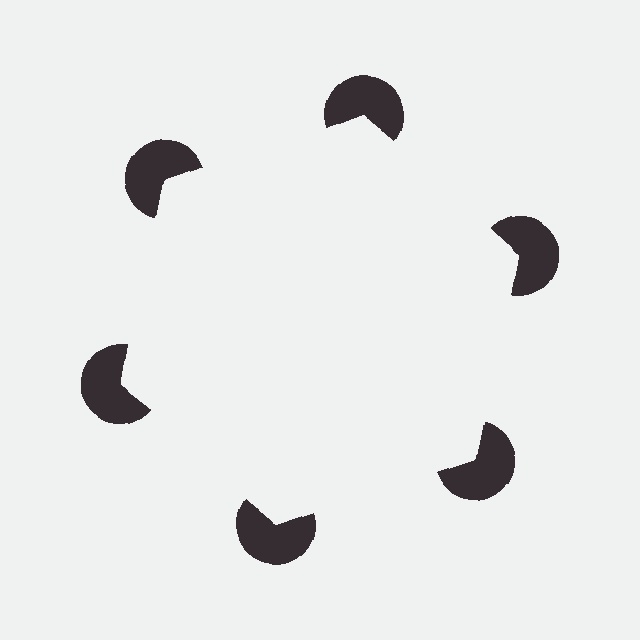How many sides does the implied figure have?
6 sides.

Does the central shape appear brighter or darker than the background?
It typically appears slightly brighter than the background, even though no actual brightness change is drawn.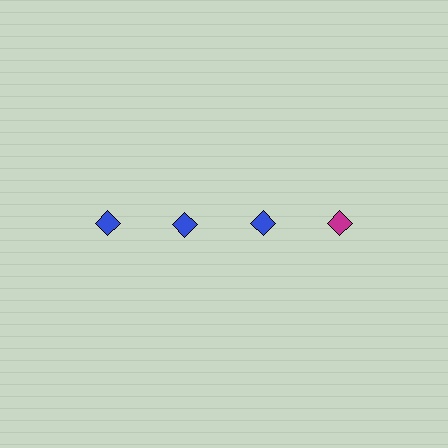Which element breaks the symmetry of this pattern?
The magenta diamond in the top row, second from right column breaks the symmetry. All other shapes are blue diamonds.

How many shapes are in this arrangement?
There are 4 shapes arranged in a grid pattern.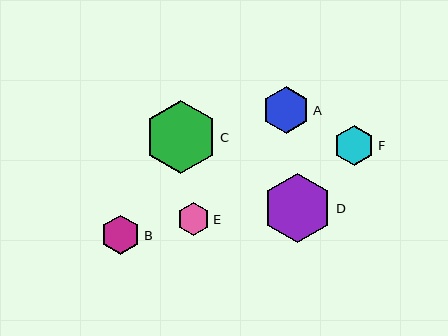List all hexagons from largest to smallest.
From largest to smallest: C, D, A, F, B, E.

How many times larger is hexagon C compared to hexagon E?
Hexagon C is approximately 2.2 times the size of hexagon E.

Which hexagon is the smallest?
Hexagon E is the smallest with a size of approximately 33 pixels.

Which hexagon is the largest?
Hexagon C is the largest with a size of approximately 73 pixels.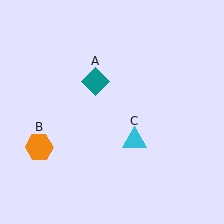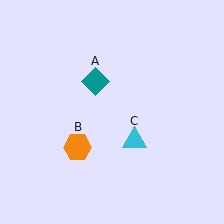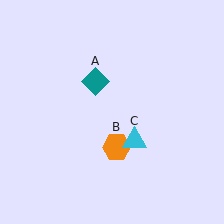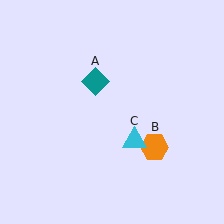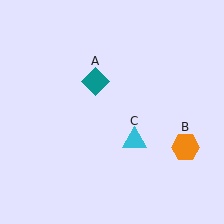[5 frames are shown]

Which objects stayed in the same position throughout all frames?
Teal diamond (object A) and cyan triangle (object C) remained stationary.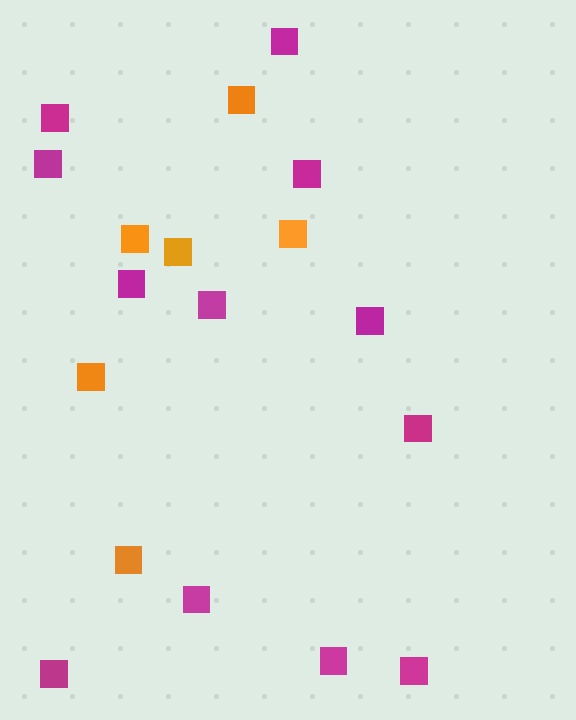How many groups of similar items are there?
There are 2 groups: one group of magenta squares (12) and one group of orange squares (6).